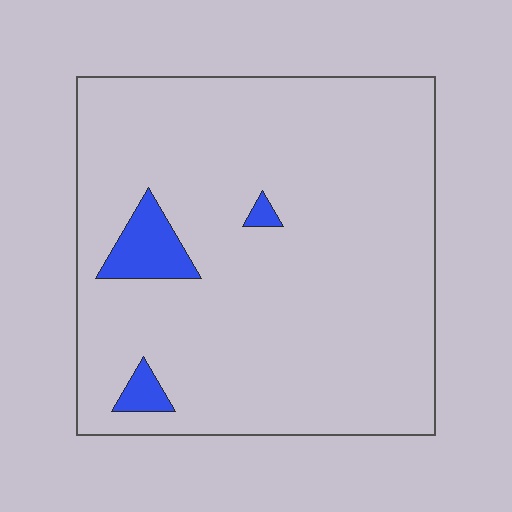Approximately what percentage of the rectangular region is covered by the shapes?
Approximately 5%.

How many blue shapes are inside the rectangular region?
3.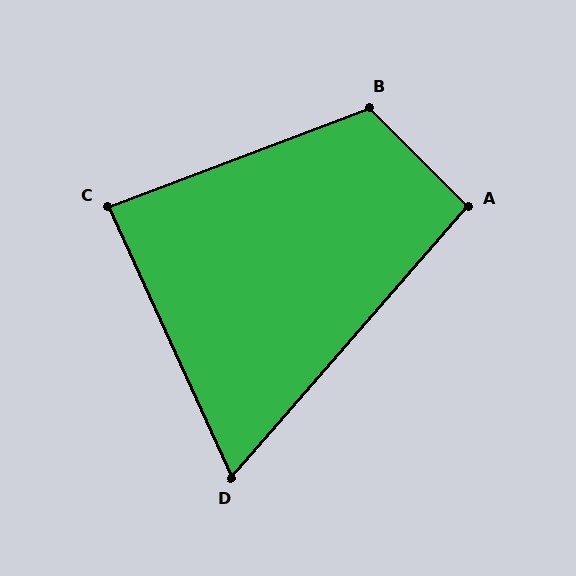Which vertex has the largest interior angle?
B, at approximately 114 degrees.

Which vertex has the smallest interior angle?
D, at approximately 66 degrees.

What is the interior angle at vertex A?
Approximately 94 degrees (approximately right).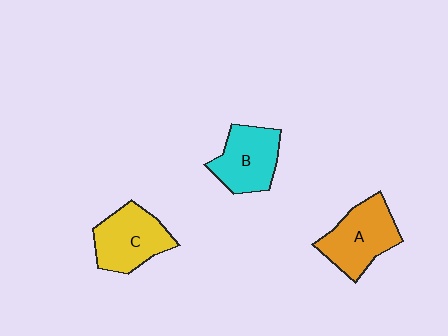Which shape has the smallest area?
Shape B (cyan).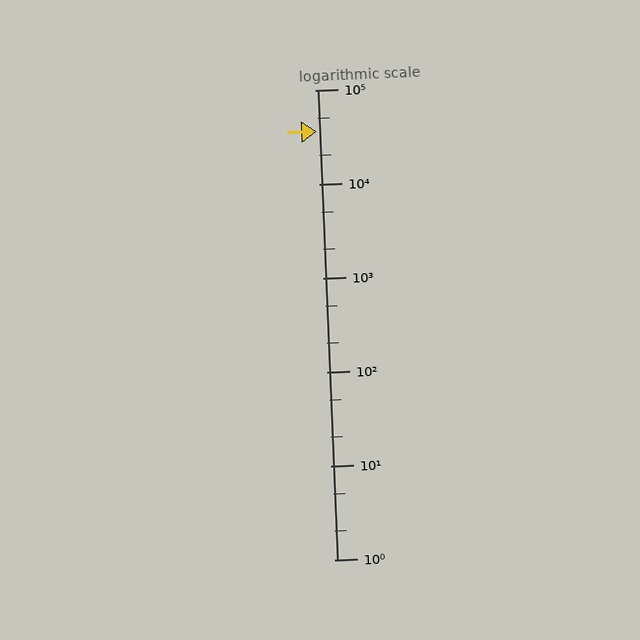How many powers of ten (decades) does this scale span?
The scale spans 5 decades, from 1 to 100000.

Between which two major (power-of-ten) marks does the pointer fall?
The pointer is between 10000 and 100000.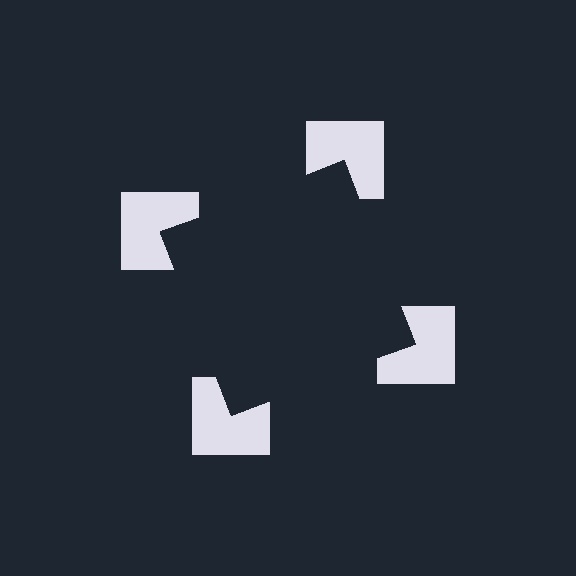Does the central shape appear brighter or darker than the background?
It typically appears slightly darker than the background, even though no actual brightness change is drawn.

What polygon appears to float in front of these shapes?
An illusory square — its edges are inferred from the aligned wedge cuts in the notched squares, not physically drawn.